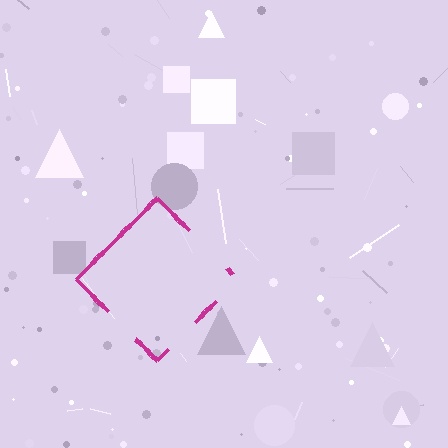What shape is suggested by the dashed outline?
The dashed outline suggests a diamond.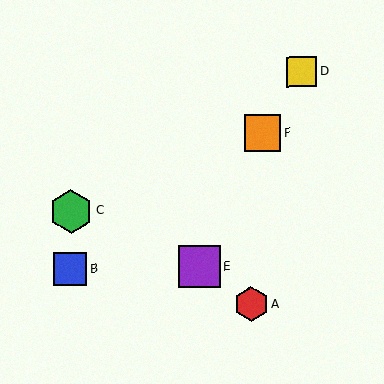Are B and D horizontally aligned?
No, B is at y≈269 and D is at y≈72.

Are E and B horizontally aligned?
Yes, both are at y≈267.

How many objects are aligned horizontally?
2 objects (B, E) are aligned horizontally.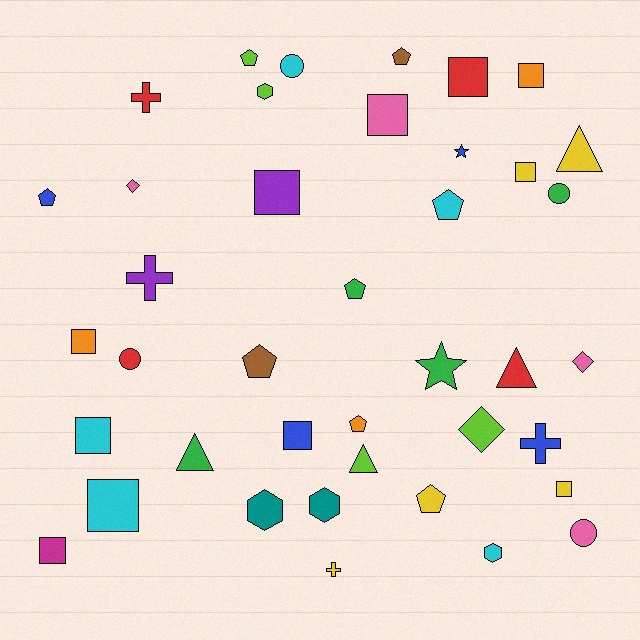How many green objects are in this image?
There are 4 green objects.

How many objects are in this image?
There are 40 objects.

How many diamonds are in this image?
There are 3 diamonds.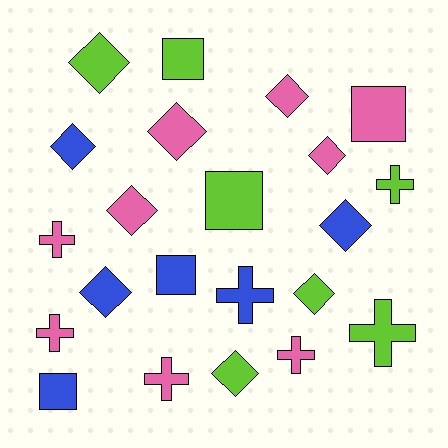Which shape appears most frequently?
Diamond, with 10 objects.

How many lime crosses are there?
There are 2 lime crosses.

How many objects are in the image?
There are 22 objects.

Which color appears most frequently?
Pink, with 9 objects.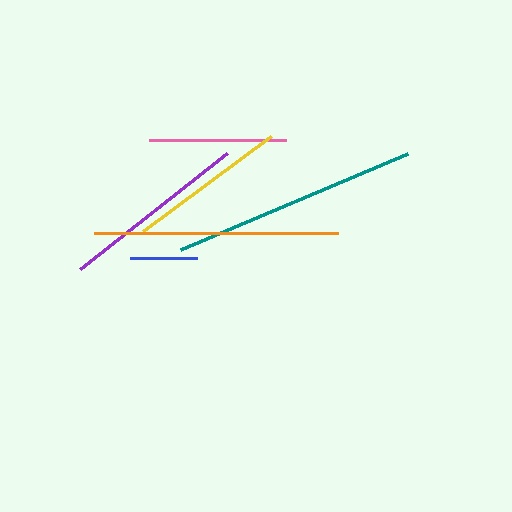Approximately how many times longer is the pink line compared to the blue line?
The pink line is approximately 2.1 times the length of the blue line.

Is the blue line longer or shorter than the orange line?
The orange line is longer than the blue line.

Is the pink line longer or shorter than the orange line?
The orange line is longer than the pink line.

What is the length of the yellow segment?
The yellow segment is approximately 159 pixels long.